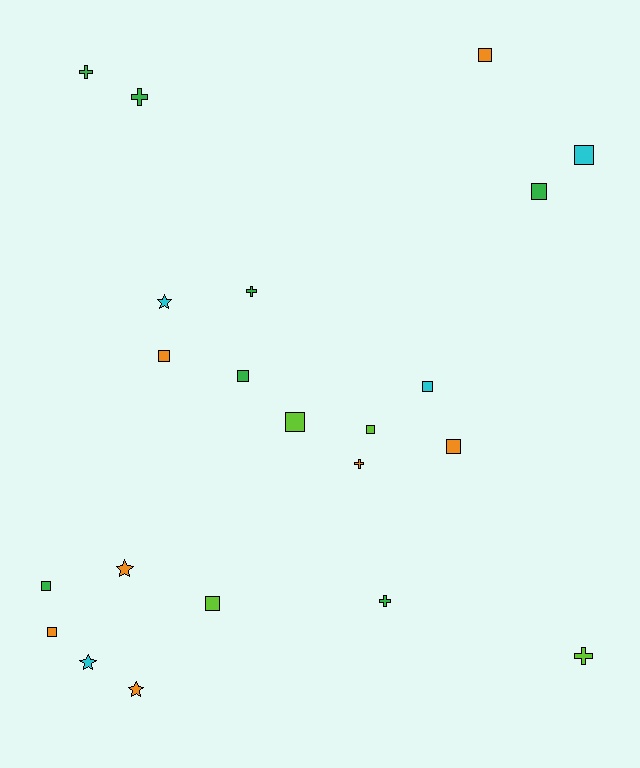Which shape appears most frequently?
Square, with 12 objects.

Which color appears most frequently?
Green, with 7 objects.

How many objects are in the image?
There are 22 objects.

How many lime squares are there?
There are 3 lime squares.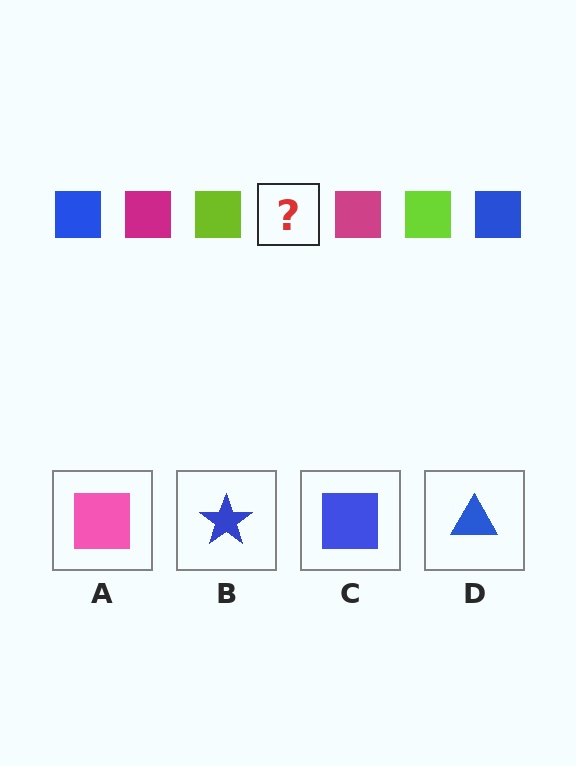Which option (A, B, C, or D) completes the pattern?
C.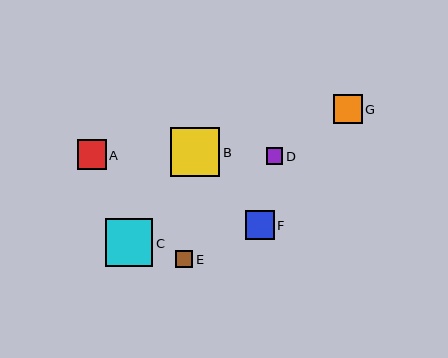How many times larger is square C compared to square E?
Square C is approximately 2.8 times the size of square E.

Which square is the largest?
Square B is the largest with a size of approximately 49 pixels.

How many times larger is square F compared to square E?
Square F is approximately 1.7 times the size of square E.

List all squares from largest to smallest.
From largest to smallest: B, C, A, G, F, E, D.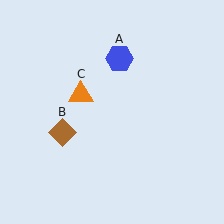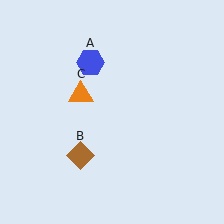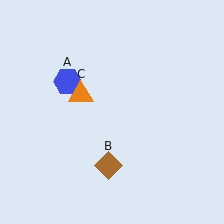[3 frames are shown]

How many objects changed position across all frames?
2 objects changed position: blue hexagon (object A), brown diamond (object B).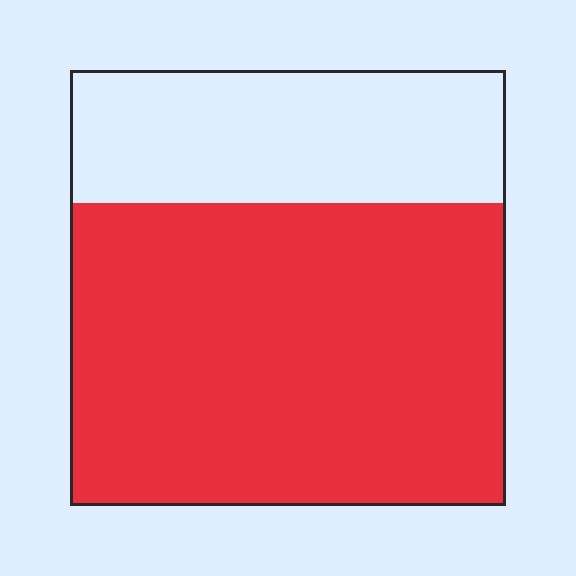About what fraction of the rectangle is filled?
About two thirds (2/3).